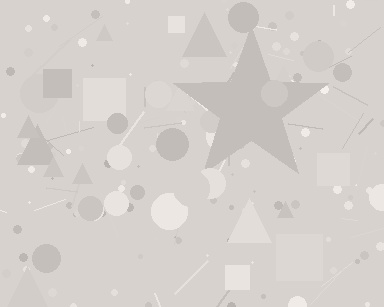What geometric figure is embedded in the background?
A star is embedded in the background.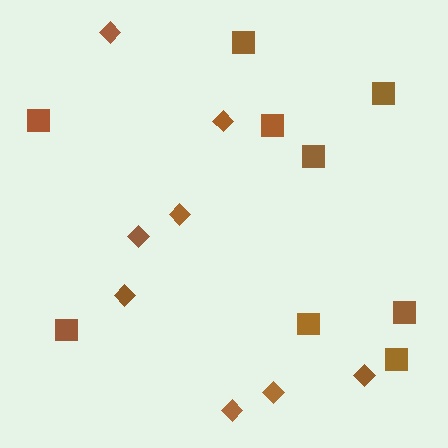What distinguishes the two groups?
There are 2 groups: one group of squares (9) and one group of diamonds (8).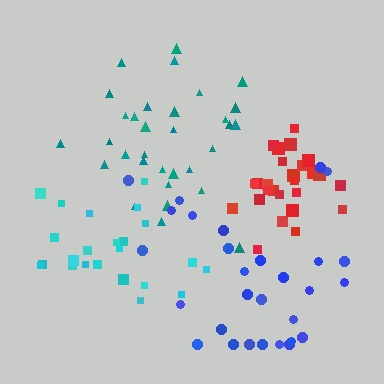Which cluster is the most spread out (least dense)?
Blue.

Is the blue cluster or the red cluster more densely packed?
Red.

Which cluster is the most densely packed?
Red.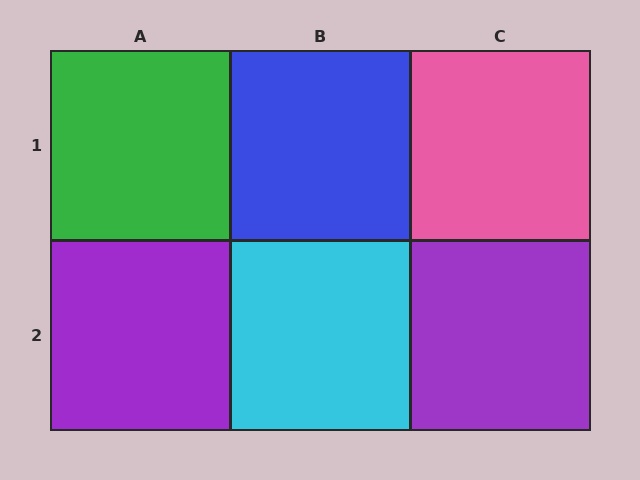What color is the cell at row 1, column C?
Pink.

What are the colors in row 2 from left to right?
Purple, cyan, purple.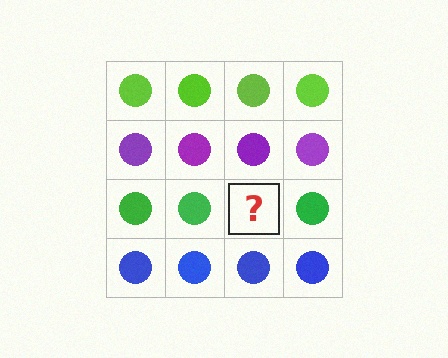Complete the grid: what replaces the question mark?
The question mark should be replaced with a green circle.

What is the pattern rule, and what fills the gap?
The rule is that each row has a consistent color. The gap should be filled with a green circle.